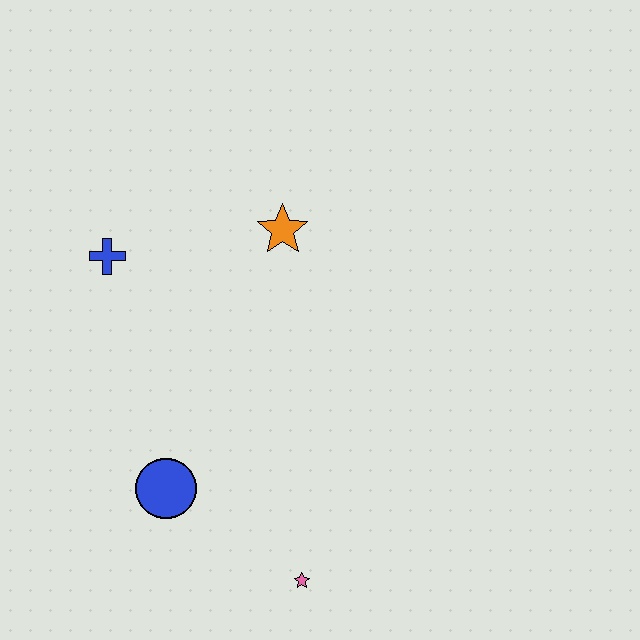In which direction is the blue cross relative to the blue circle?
The blue cross is above the blue circle.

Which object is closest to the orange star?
The blue cross is closest to the orange star.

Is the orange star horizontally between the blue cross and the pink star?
Yes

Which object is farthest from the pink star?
The blue cross is farthest from the pink star.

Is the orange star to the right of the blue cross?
Yes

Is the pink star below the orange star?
Yes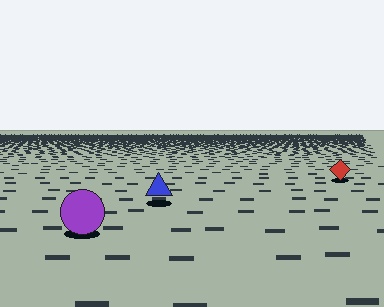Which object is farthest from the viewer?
The red diamond is farthest from the viewer. It appears smaller and the ground texture around it is denser.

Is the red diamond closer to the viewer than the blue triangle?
No. The blue triangle is closer — you can tell from the texture gradient: the ground texture is coarser near it.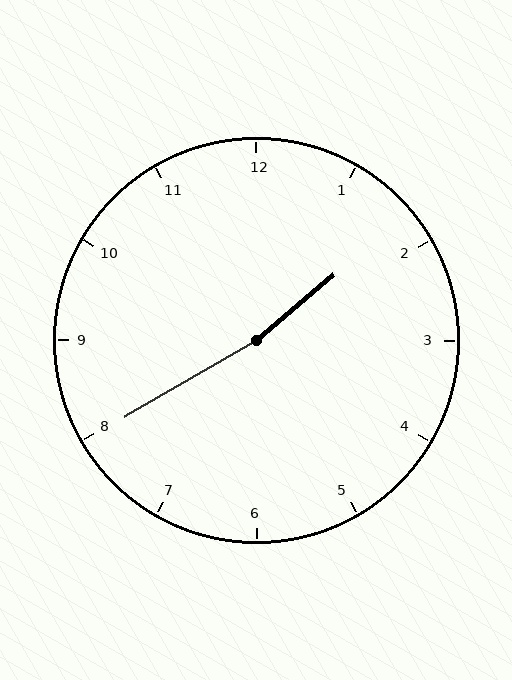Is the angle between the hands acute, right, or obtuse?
It is obtuse.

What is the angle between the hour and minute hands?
Approximately 170 degrees.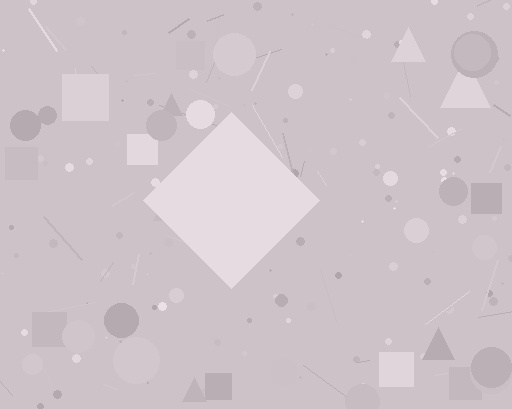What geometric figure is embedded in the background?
A diamond is embedded in the background.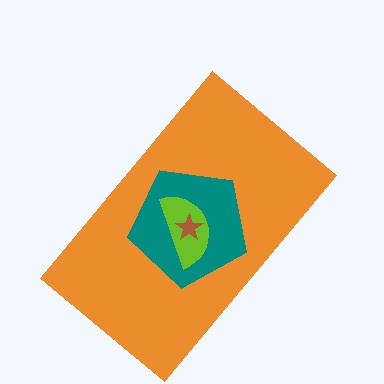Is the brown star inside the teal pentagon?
Yes.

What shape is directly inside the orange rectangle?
The teal pentagon.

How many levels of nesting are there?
4.